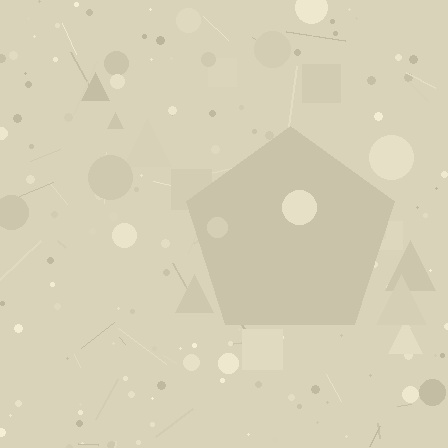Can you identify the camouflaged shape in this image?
The camouflaged shape is a pentagon.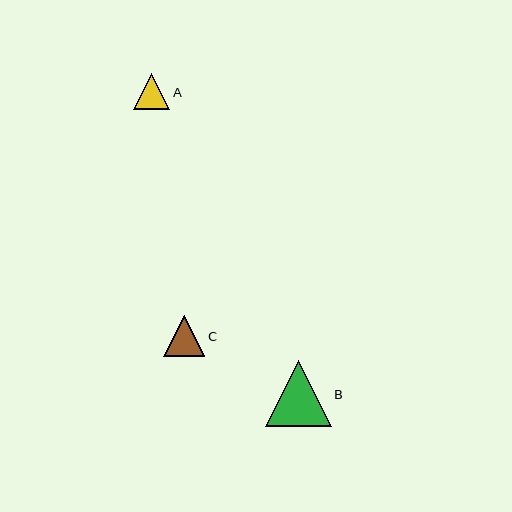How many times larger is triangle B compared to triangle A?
Triangle B is approximately 1.8 times the size of triangle A.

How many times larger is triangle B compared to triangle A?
Triangle B is approximately 1.8 times the size of triangle A.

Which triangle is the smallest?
Triangle A is the smallest with a size of approximately 36 pixels.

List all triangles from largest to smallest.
From largest to smallest: B, C, A.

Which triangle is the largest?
Triangle B is the largest with a size of approximately 66 pixels.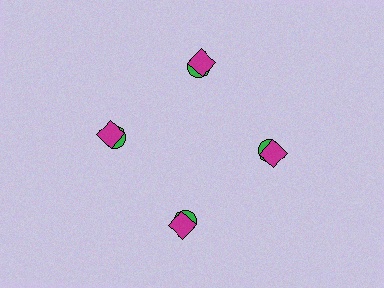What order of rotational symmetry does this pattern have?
This pattern has 4-fold rotational symmetry.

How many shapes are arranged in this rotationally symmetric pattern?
There are 8 shapes, arranged in 4 groups of 2.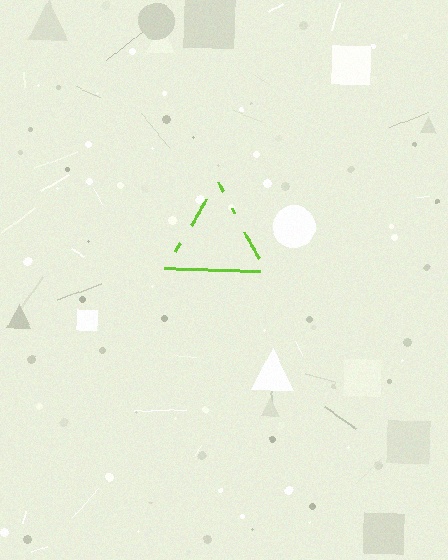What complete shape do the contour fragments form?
The contour fragments form a triangle.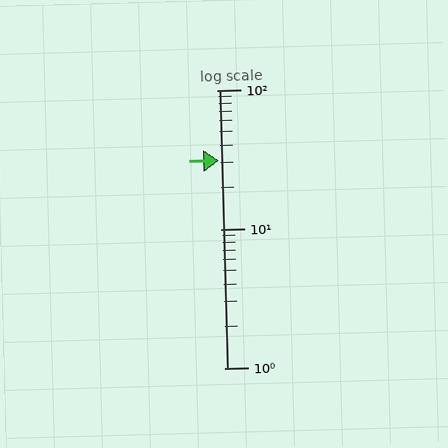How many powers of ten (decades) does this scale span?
The scale spans 2 decades, from 1 to 100.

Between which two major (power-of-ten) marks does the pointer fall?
The pointer is between 10 and 100.